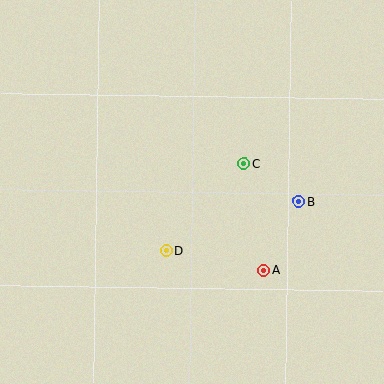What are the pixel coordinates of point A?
Point A is at (264, 270).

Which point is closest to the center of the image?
Point C at (244, 164) is closest to the center.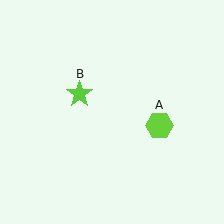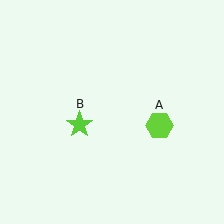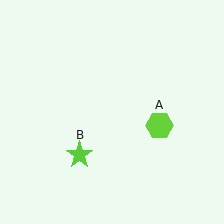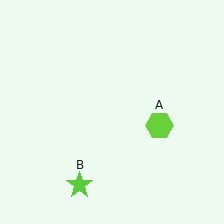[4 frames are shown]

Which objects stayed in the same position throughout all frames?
Lime hexagon (object A) remained stationary.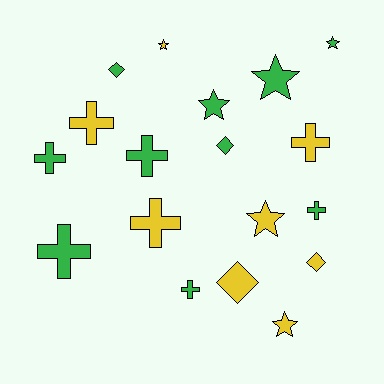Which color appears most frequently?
Green, with 10 objects.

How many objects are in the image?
There are 18 objects.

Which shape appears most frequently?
Cross, with 8 objects.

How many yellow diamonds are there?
There are 2 yellow diamonds.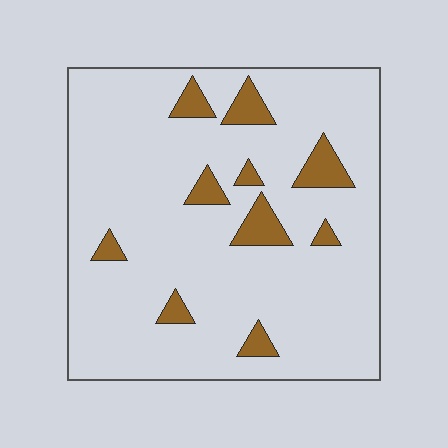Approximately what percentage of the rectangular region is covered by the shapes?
Approximately 10%.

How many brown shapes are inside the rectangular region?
10.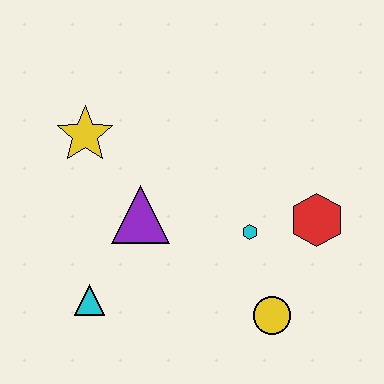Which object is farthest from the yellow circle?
The yellow star is farthest from the yellow circle.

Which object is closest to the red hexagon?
The cyan hexagon is closest to the red hexagon.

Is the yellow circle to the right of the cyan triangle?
Yes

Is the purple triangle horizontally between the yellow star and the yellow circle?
Yes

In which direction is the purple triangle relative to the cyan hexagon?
The purple triangle is to the left of the cyan hexagon.